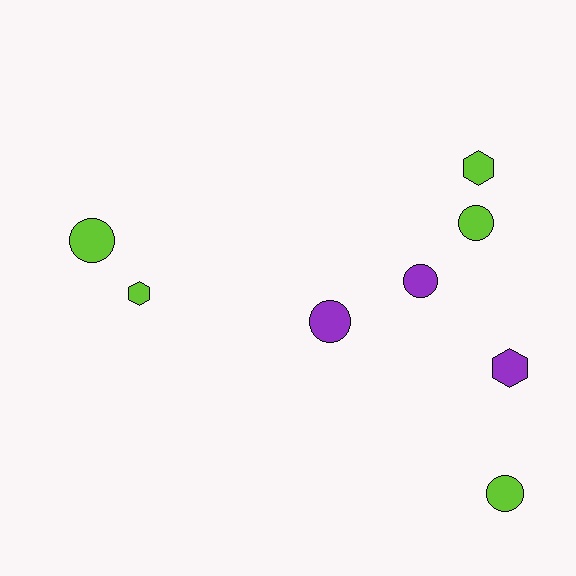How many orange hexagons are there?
There are no orange hexagons.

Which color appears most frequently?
Lime, with 5 objects.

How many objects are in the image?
There are 8 objects.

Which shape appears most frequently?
Circle, with 5 objects.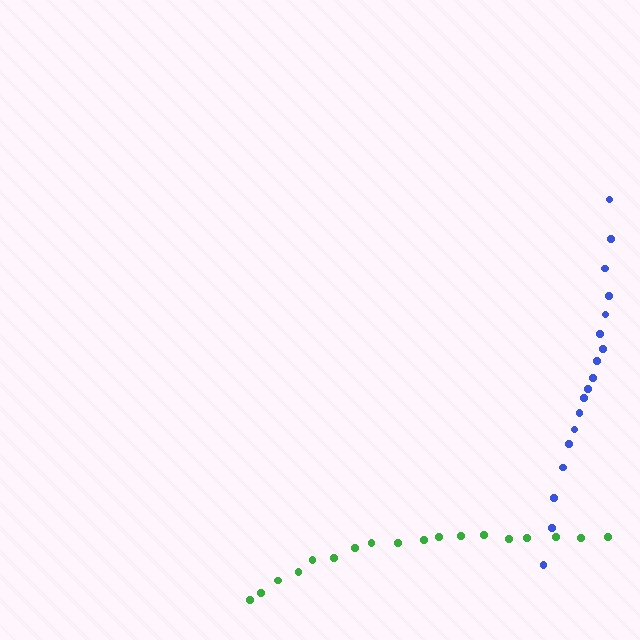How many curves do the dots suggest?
There are 2 distinct paths.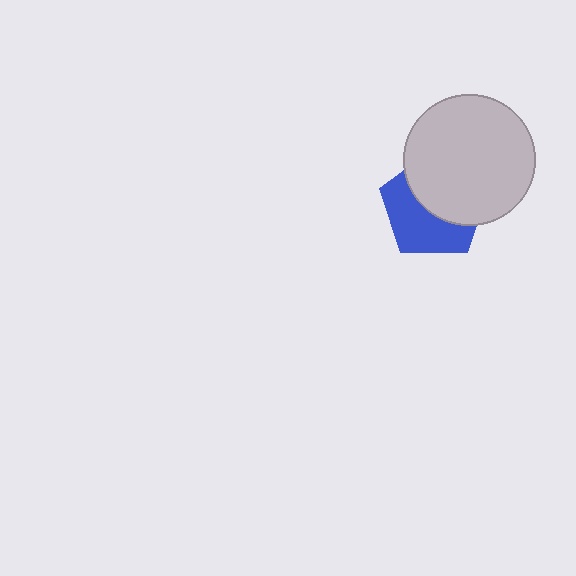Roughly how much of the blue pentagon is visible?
About half of it is visible (roughly 49%).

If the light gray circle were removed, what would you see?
You would see the complete blue pentagon.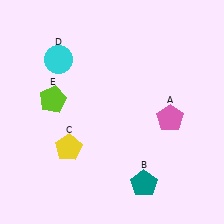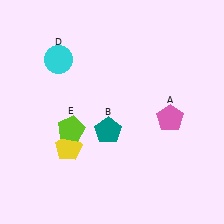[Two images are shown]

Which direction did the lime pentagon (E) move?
The lime pentagon (E) moved down.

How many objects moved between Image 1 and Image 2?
2 objects moved between the two images.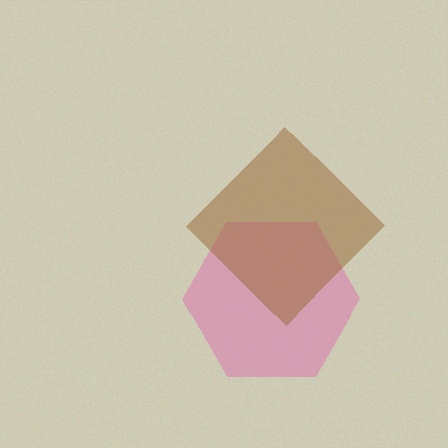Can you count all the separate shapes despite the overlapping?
Yes, there are 2 separate shapes.